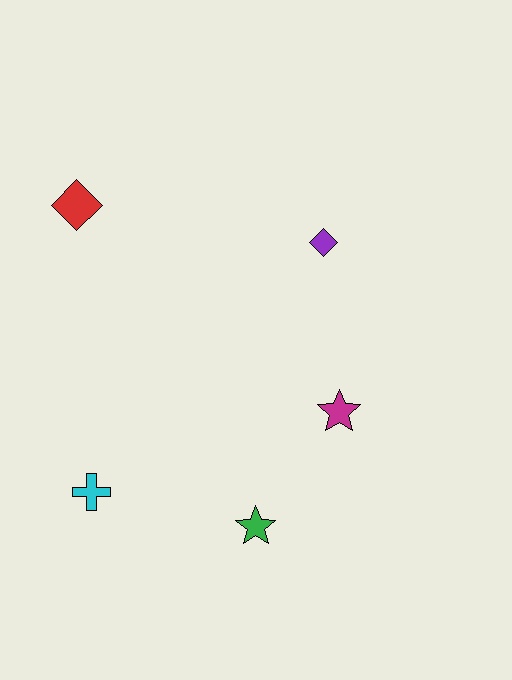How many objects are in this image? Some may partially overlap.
There are 5 objects.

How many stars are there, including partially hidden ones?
There are 2 stars.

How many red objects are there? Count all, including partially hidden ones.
There is 1 red object.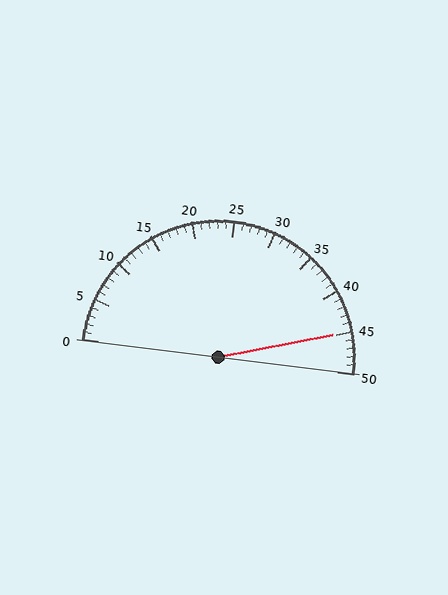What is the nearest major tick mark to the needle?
The nearest major tick mark is 45.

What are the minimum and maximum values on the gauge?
The gauge ranges from 0 to 50.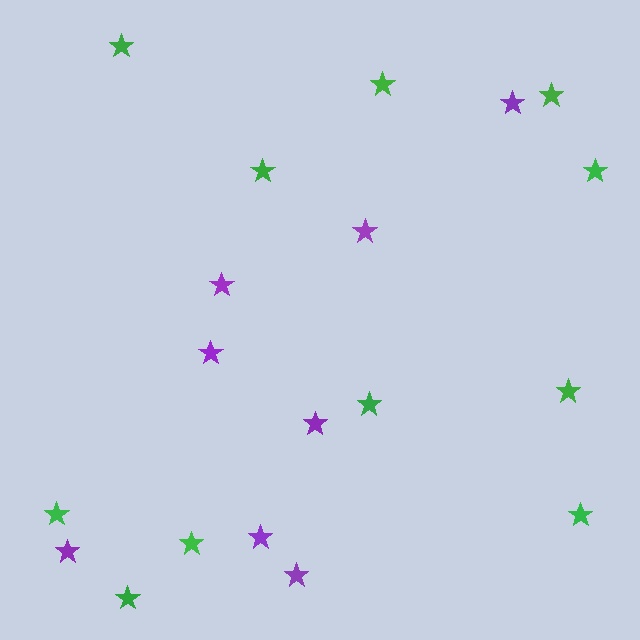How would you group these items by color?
There are 2 groups: one group of green stars (11) and one group of purple stars (8).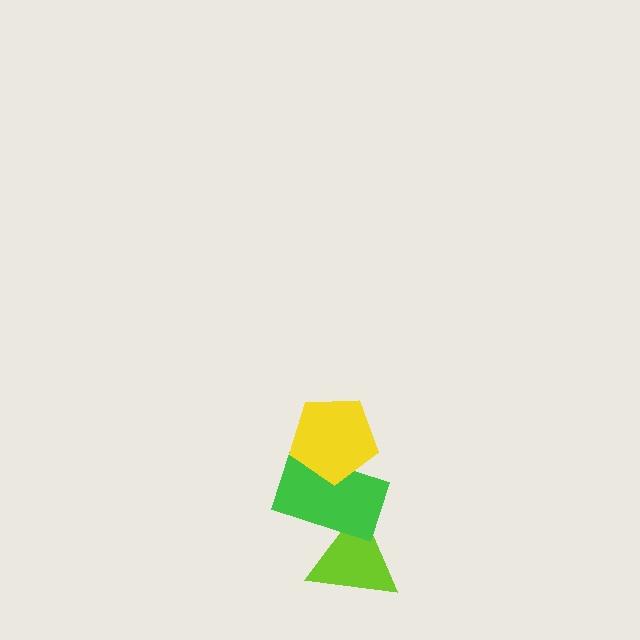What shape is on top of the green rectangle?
The yellow pentagon is on top of the green rectangle.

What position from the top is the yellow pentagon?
The yellow pentagon is 1st from the top.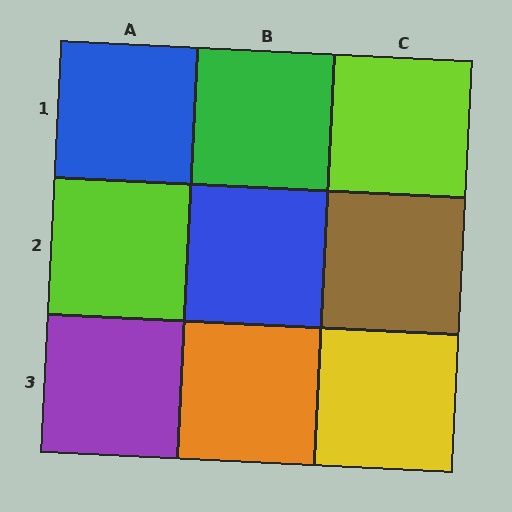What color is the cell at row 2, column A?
Lime.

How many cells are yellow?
1 cell is yellow.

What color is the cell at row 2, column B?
Blue.